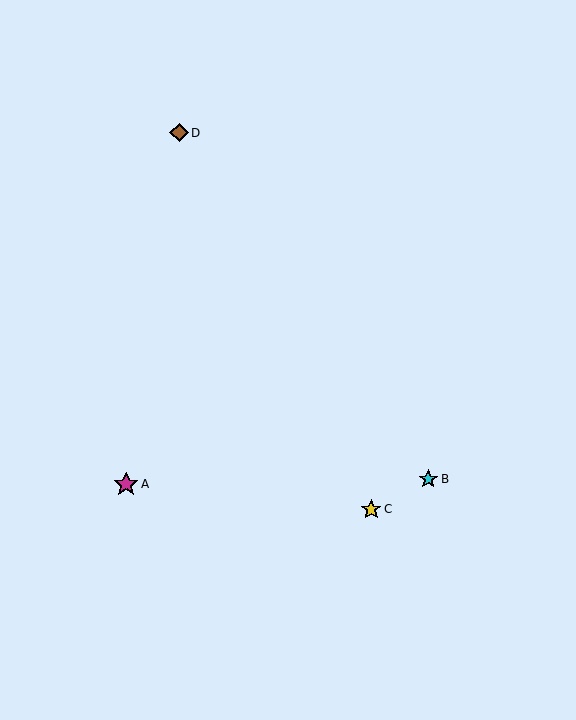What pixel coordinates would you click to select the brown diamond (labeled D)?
Click at (179, 133) to select the brown diamond D.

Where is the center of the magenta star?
The center of the magenta star is at (126, 484).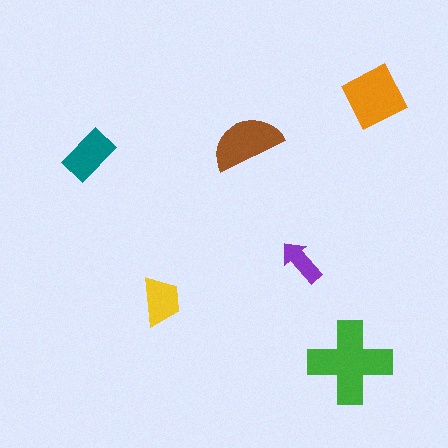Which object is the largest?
The green cross.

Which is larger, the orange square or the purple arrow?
The orange square.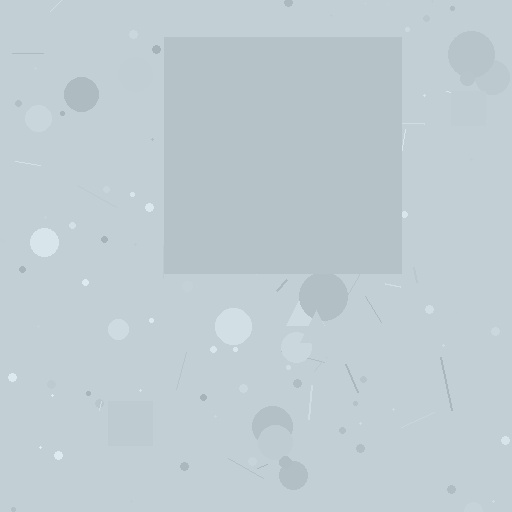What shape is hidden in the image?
A square is hidden in the image.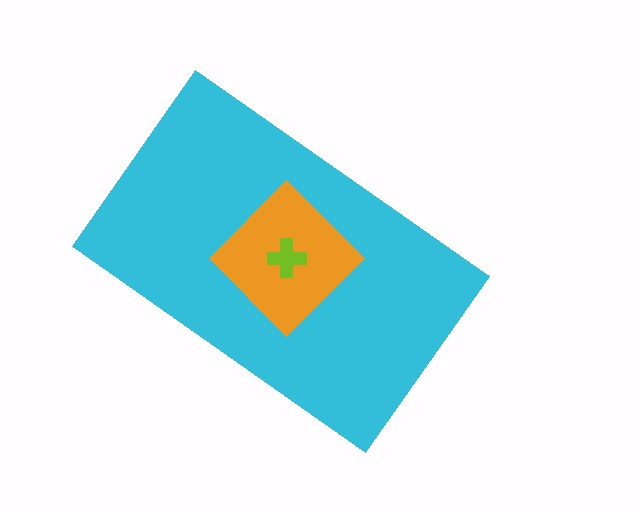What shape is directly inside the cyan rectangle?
The orange diamond.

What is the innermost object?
The lime cross.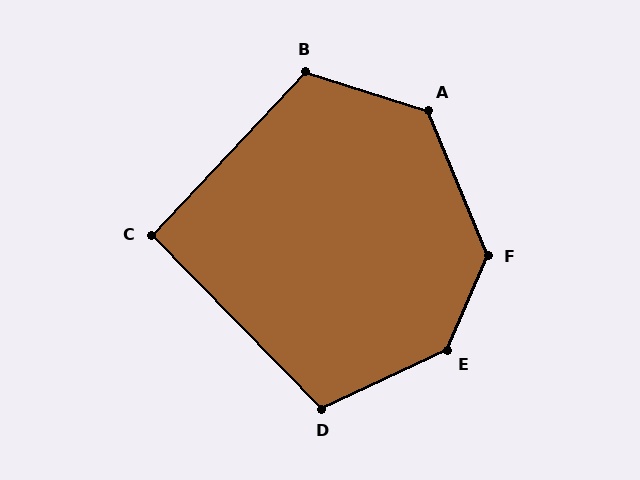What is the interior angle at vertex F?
Approximately 134 degrees (obtuse).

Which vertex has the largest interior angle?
E, at approximately 138 degrees.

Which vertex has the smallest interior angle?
C, at approximately 92 degrees.